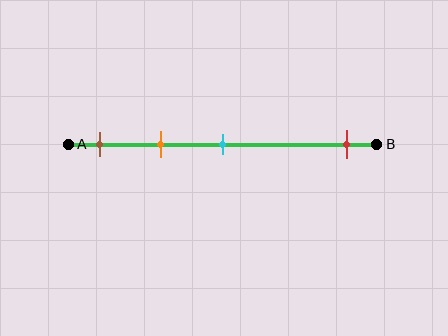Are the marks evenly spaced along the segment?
No, the marks are not evenly spaced.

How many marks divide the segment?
There are 4 marks dividing the segment.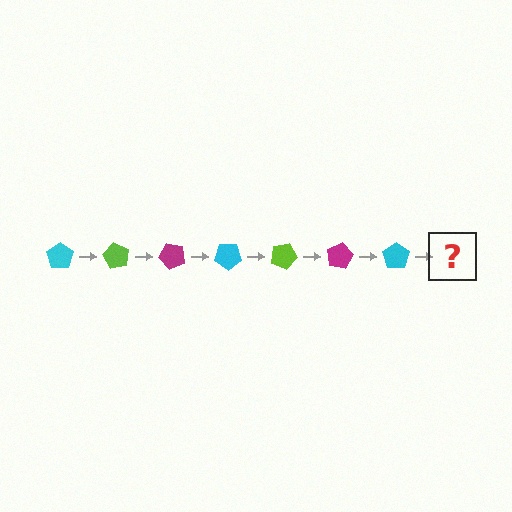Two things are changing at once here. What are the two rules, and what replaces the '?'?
The two rules are that it rotates 60 degrees each step and the color cycles through cyan, lime, and magenta. The '?' should be a lime pentagon, rotated 420 degrees from the start.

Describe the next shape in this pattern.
It should be a lime pentagon, rotated 420 degrees from the start.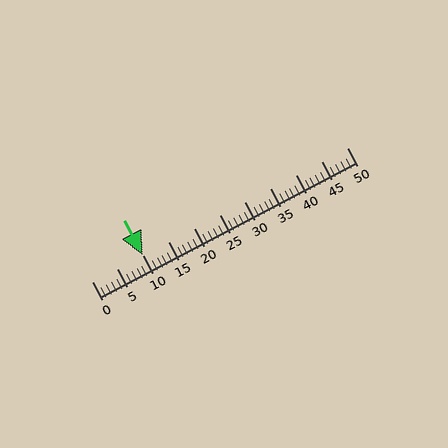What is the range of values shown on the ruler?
The ruler shows values from 0 to 50.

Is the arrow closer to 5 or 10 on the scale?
The arrow is closer to 10.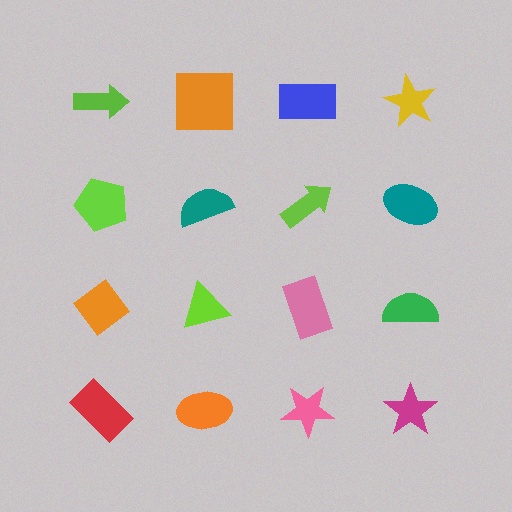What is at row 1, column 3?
A blue rectangle.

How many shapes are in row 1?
4 shapes.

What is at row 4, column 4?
A magenta star.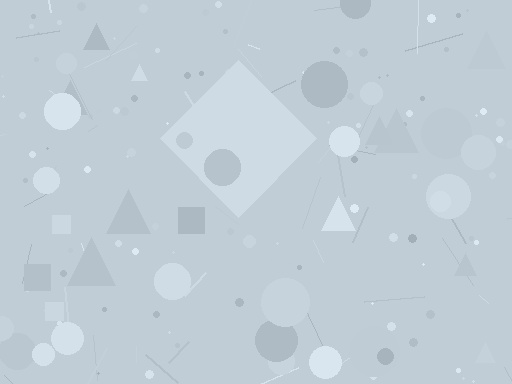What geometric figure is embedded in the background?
A diamond is embedded in the background.